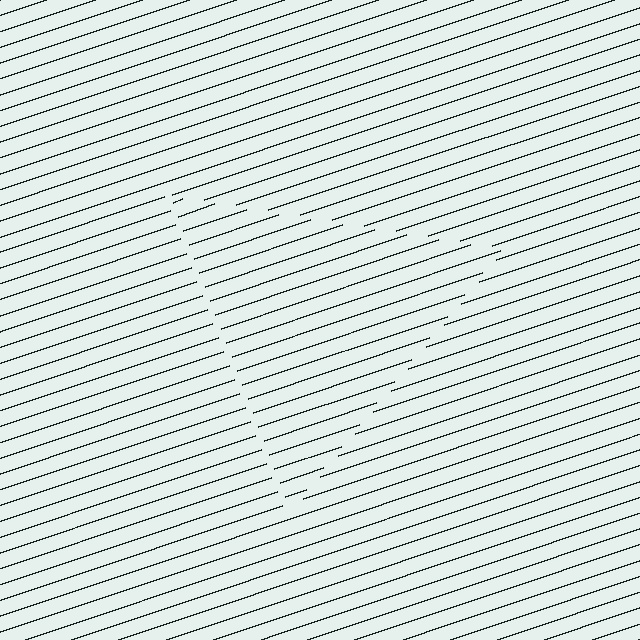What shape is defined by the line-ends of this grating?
An illusory triangle. The interior of the shape contains the same grating, shifted by half a period — the contour is defined by the phase discontinuity where line-ends from the inner and outer gratings abut.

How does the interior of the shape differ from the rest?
The interior of the shape contains the same grating, shifted by half a period — the contour is defined by the phase discontinuity where line-ends from the inner and outer gratings abut.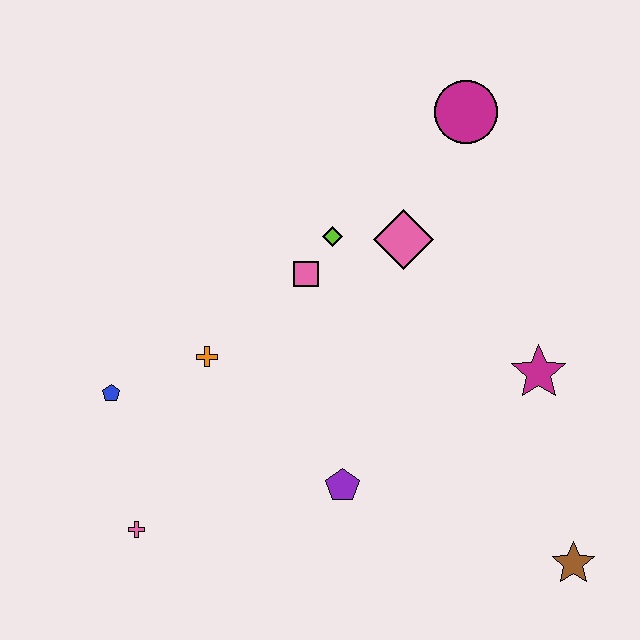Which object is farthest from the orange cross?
The brown star is farthest from the orange cross.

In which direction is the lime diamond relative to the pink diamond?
The lime diamond is to the left of the pink diamond.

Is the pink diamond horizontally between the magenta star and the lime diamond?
Yes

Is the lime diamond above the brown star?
Yes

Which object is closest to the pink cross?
The blue pentagon is closest to the pink cross.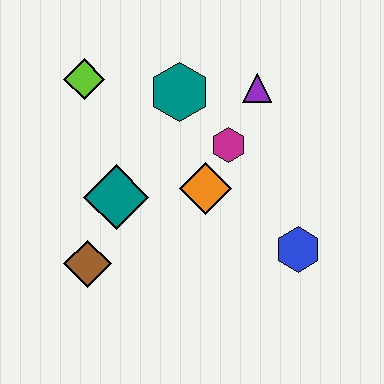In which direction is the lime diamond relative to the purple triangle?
The lime diamond is to the left of the purple triangle.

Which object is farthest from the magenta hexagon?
The brown diamond is farthest from the magenta hexagon.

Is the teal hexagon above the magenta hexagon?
Yes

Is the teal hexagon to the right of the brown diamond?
Yes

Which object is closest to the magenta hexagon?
The orange diamond is closest to the magenta hexagon.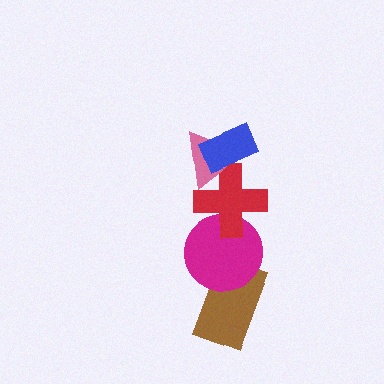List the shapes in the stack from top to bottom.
From top to bottom: the blue rectangle, the pink triangle, the red cross, the magenta circle, the brown rectangle.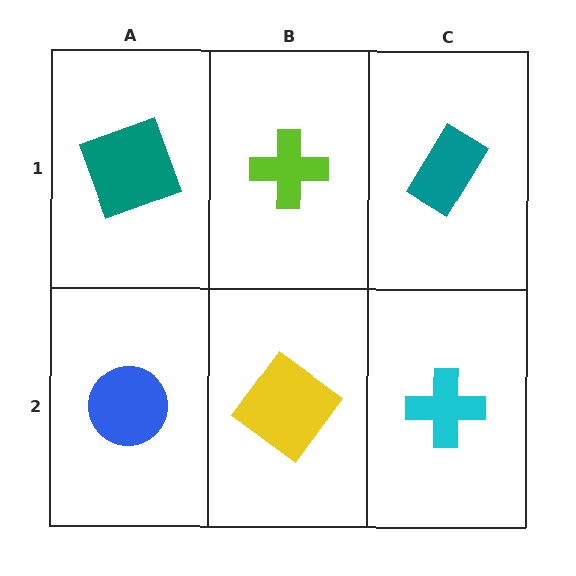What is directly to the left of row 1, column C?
A lime cross.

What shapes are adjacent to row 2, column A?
A teal square (row 1, column A), a yellow diamond (row 2, column B).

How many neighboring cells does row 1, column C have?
2.